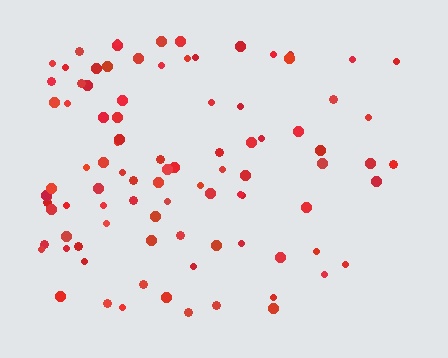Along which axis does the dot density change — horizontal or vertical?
Horizontal.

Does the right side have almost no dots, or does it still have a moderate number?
Still a moderate number, just noticeably fewer than the left.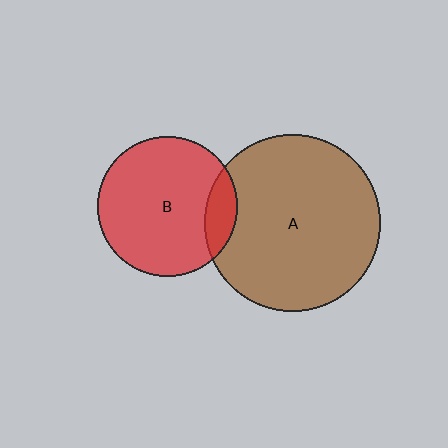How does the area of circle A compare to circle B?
Approximately 1.6 times.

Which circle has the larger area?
Circle A (brown).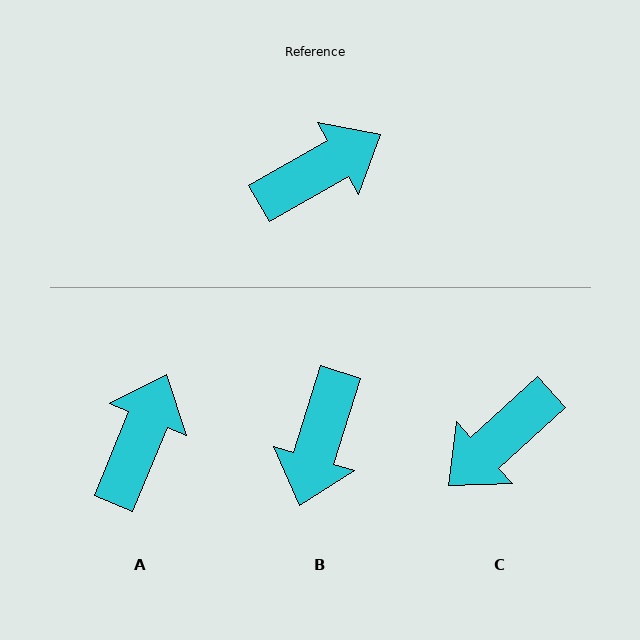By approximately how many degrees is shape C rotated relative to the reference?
Approximately 167 degrees clockwise.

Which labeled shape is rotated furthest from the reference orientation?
C, about 167 degrees away.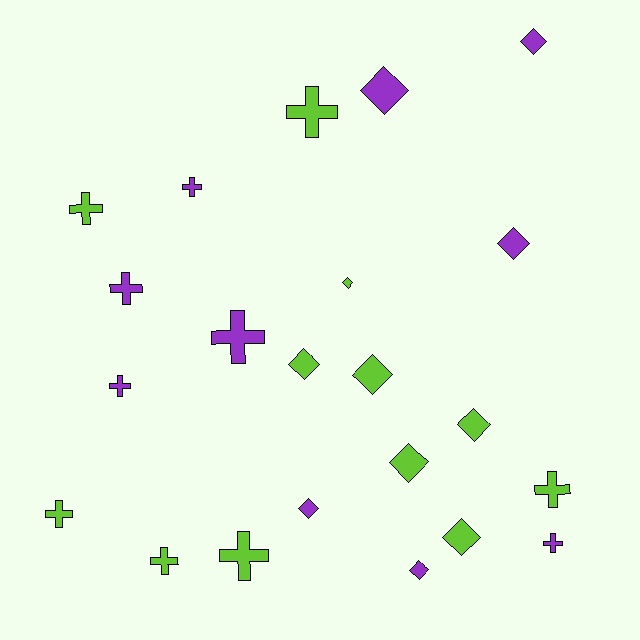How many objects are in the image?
There are 22 objects.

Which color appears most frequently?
Lime, with 12 objects.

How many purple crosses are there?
There are 5 purple crosses.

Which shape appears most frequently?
Cross, with 11 objects.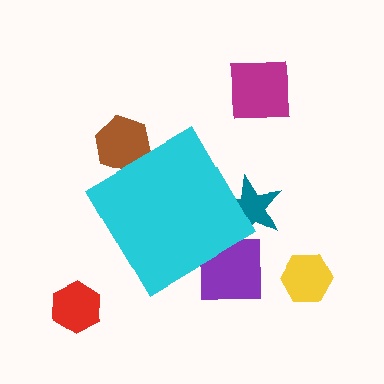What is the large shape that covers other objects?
A cyan diamond.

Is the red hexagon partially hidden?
No, the red hexagon is fully visible.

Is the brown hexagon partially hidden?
Yes, the brown hexagon is partially hidden behind the cyan diamond.